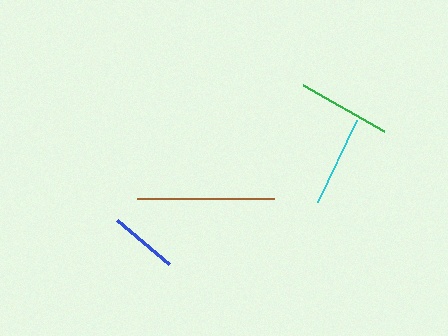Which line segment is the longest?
The brown line is the longest at approximately 136 pixels.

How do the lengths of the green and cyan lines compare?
The green and cyan lines are approximately the same length.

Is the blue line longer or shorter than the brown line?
The brown line is longer than the blue line.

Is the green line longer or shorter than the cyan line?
The green line is longer than the cyan line.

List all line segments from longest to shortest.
From longest to shortest: brown, green, cyan, blue.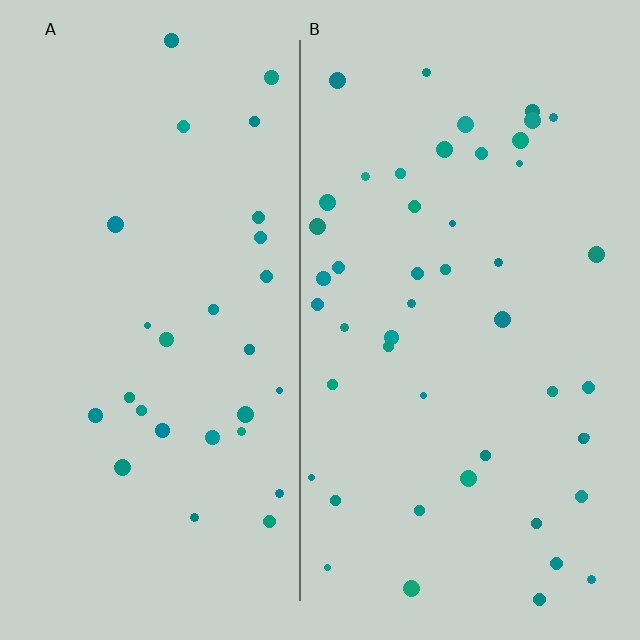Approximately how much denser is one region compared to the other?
Approximately 1.6× — region B over region A.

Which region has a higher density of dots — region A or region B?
B (the right).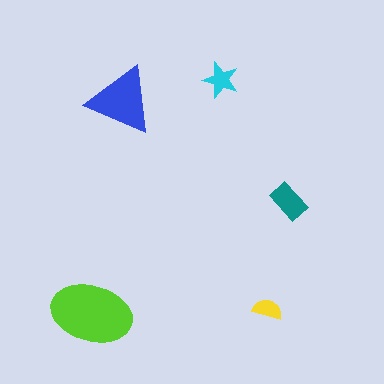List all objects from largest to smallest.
The lime ellipse, the blue triangle, the teal rectangle, the cyan star, the yellow semicircle.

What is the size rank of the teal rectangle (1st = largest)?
3rd.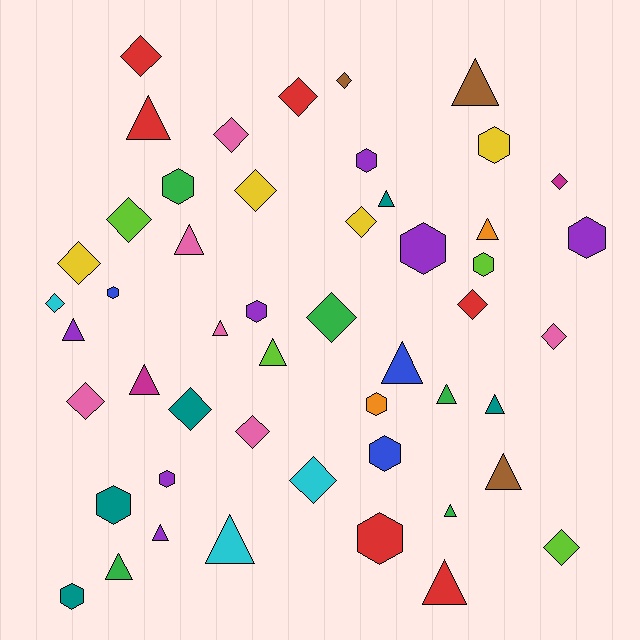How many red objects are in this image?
There are 6 red objects.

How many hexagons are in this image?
There are 14 hexagons.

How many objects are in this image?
There are 50 objects.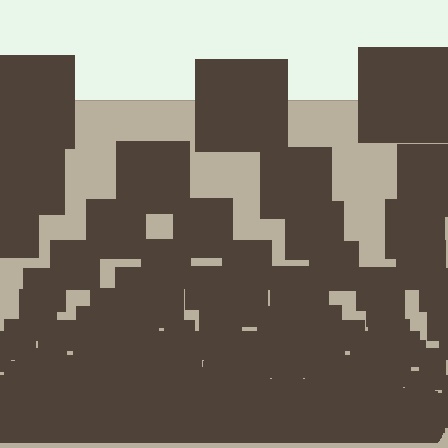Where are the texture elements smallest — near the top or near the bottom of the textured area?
Near the bottom.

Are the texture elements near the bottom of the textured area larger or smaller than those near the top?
Smaller. The gradient is inverted — elements near the bottom are smaller and denser.